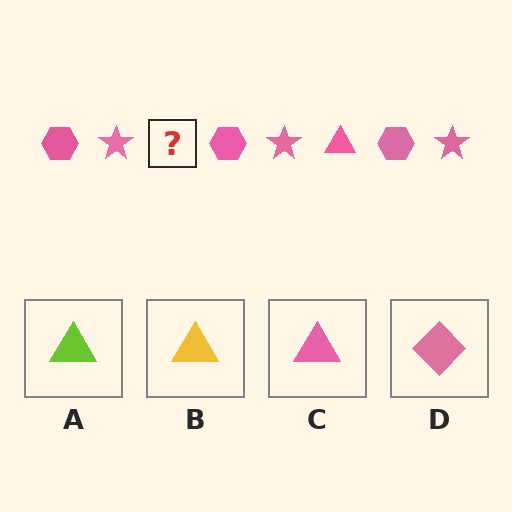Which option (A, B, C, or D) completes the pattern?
C.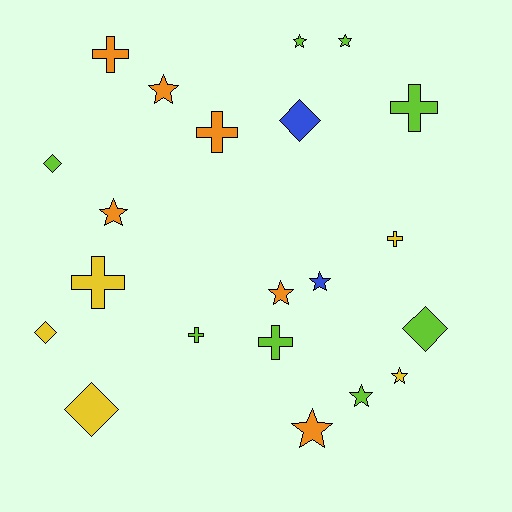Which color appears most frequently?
Lime, with 8 objects.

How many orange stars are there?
There are 4 orange stars.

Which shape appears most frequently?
Star, with 9 objects.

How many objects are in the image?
There are 21 objects.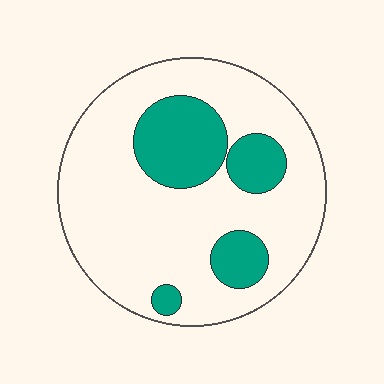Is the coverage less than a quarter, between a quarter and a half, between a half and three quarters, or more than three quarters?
Less than a quarter.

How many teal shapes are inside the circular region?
4.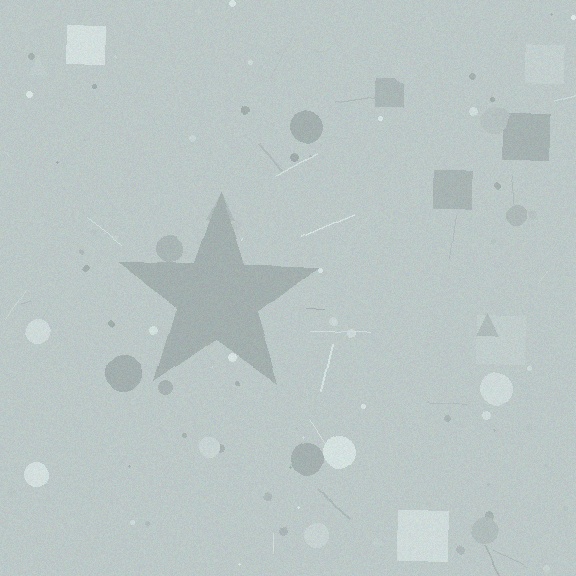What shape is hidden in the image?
A star is hidden in the image.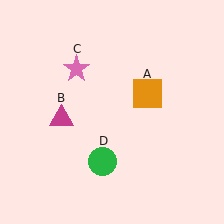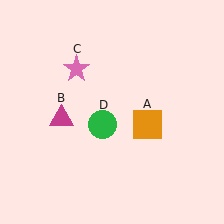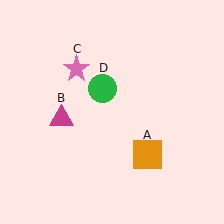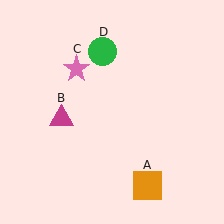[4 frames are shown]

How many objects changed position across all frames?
2 objects changed position: orange square (object A), green circle (object D).